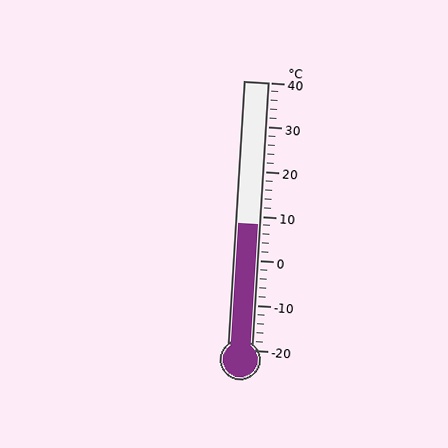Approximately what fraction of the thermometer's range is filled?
The thermometer is filled to approximately 45% of its range.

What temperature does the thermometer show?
The thermometer shows approximately 8°C.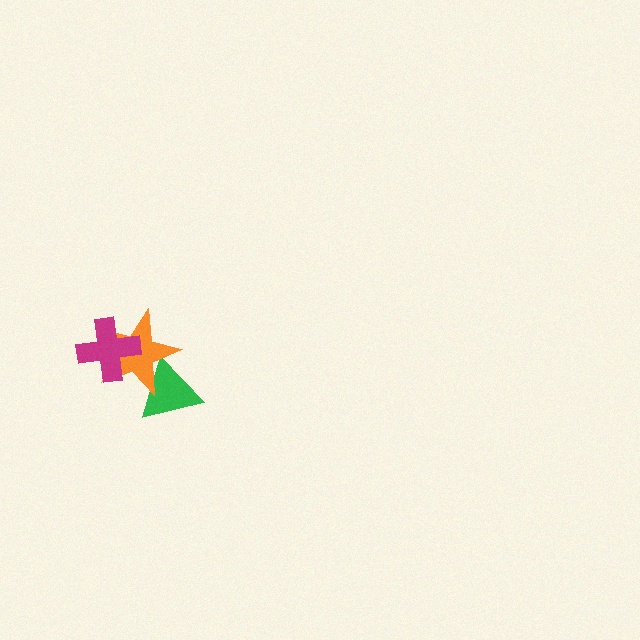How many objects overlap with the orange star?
2 objects overlap with the orange star.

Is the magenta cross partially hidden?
No, no other shape covers it.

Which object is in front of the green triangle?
The orange star is in front of the green triangle.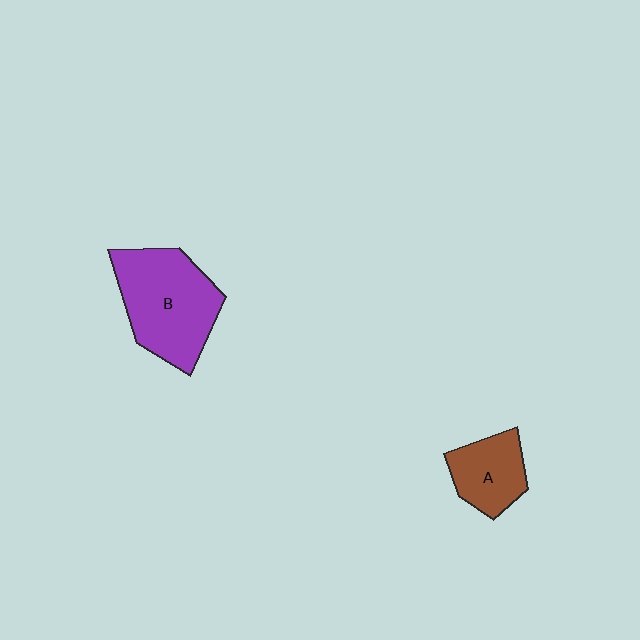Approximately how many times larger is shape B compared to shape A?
Approximately 1.9 times.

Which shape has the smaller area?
Shape A (brown).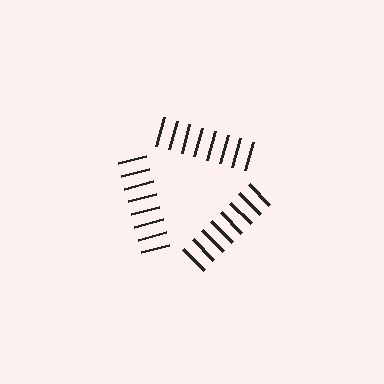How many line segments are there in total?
24 — 8 along each of the 3 edges.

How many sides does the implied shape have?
3 sides — the line-ends trace a triangle.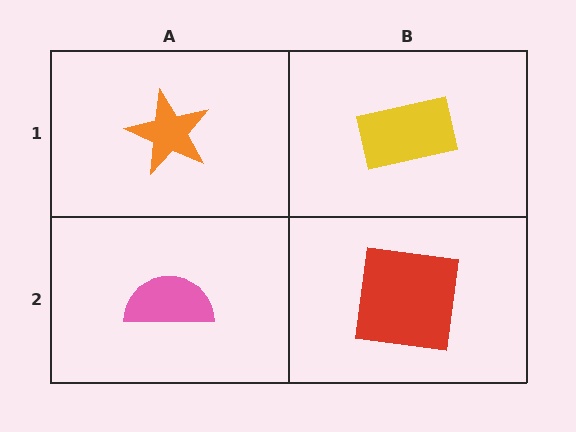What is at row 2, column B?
A red square.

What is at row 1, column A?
An orange star.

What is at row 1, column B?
A yellow rectangle.